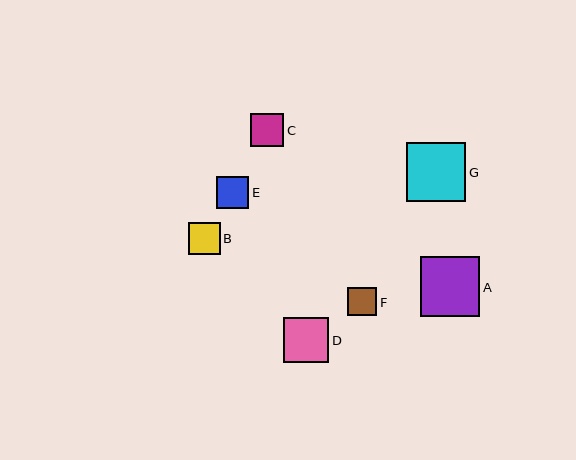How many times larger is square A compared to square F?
Square A is approximately 2.1 times the size of square F.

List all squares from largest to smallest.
From largest to smallest: A, G, D, C, E, B, F.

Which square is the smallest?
Square F is the smallest with a size of approximately 29 pixels.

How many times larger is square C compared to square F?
Square C is approximately 1.1 times the size of square F.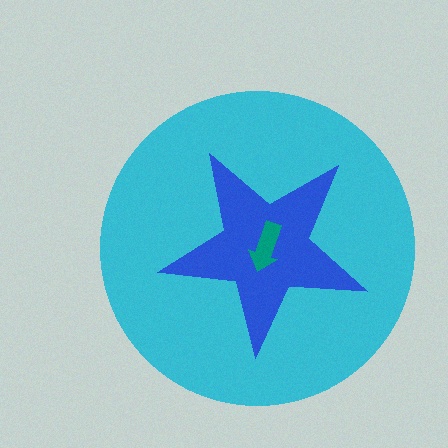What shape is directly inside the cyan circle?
The blue star.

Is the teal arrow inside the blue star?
Yes.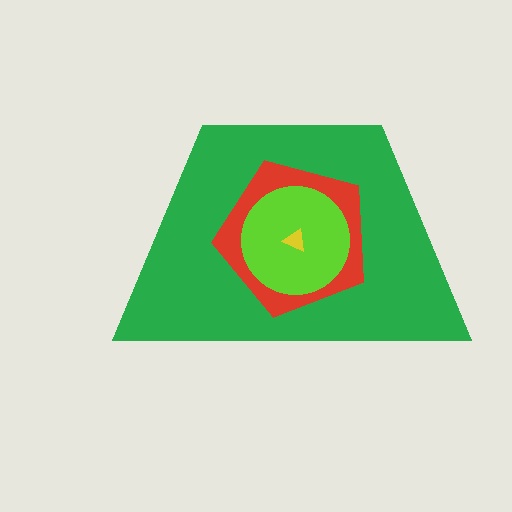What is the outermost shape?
The green trapezoid.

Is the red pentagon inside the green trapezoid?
Yes.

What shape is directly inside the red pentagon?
The lime circle.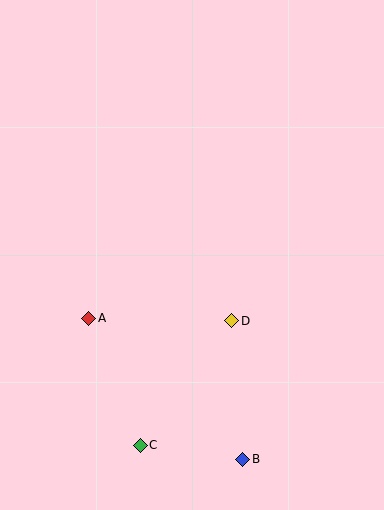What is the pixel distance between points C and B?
The distance between C and B is 104 pixels.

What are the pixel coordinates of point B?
Point B is at (243, 459).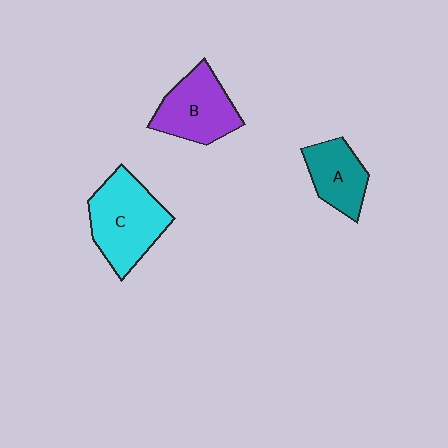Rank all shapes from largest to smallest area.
From largest to smallest: C (cyan), B (purple), A (teal).